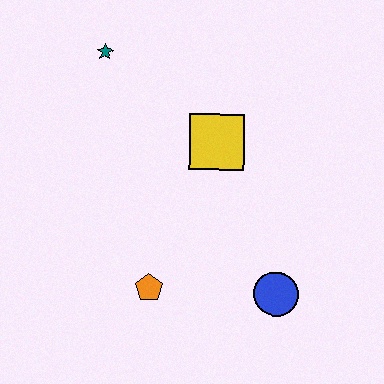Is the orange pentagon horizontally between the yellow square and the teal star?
Yes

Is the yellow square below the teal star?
Yes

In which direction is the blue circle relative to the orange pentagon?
The blue circle is to the right of the orange pentagon.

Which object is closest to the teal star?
The yellow square is closest to the teal star.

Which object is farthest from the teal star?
The blue circle is farthest from the teal star.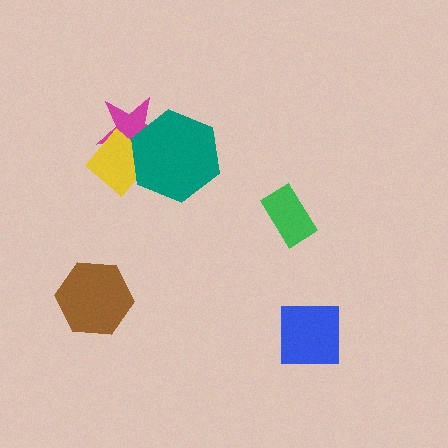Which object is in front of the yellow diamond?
The teal hexagon is in front of the yellow diamond.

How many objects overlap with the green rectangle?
0 objects overlap with the green rectangle.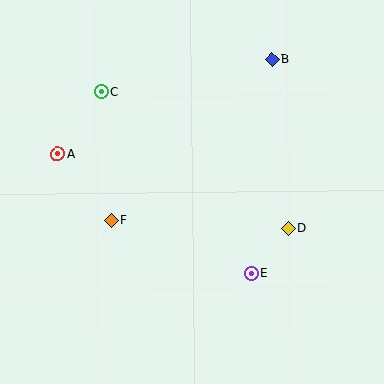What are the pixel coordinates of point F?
Point F is at (112, 220).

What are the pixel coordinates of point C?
Point C is at (101, 92).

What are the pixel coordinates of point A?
Point A is at (57, 154).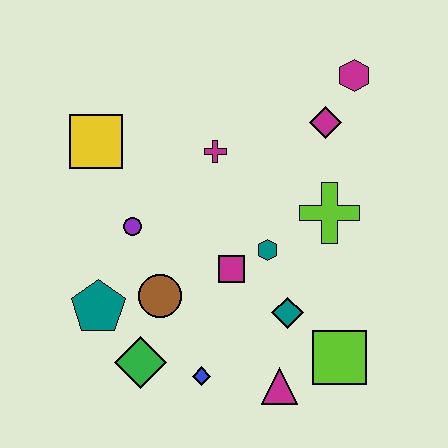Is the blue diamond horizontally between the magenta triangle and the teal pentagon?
Yes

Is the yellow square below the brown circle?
No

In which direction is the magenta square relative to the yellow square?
The magenta square is to the right of the yellow square.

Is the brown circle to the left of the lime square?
Yes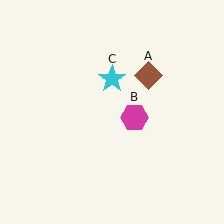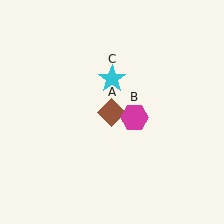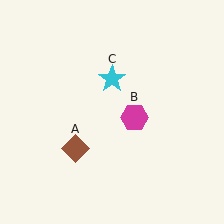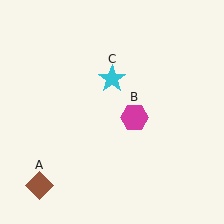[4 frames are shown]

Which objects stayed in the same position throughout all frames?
Magenta hexagon (object B) and cyan star (object C) remained stationary.